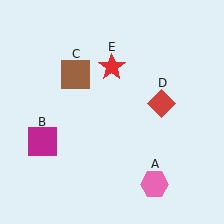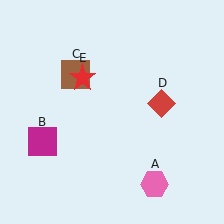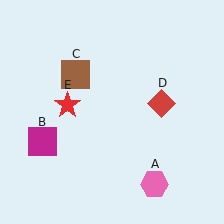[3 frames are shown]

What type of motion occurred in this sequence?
The red star (object E) rotated counterclockwise around the center of the scene.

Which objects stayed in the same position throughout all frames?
Pink hexagon (object A) and magenta square (object B) and brown square (object C) and red diamond (object D) remained stationary.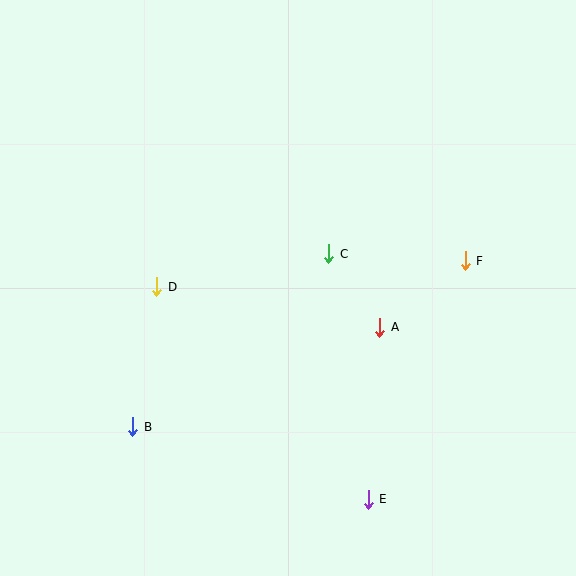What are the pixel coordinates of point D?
Point D is at (157, 287).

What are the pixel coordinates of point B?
Point B is at (133, 427).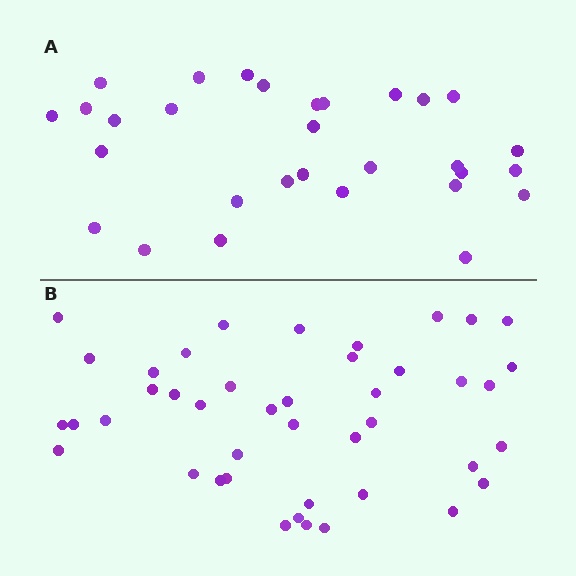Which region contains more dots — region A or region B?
Region B (the bottom region) has more dots.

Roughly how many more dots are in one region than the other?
Region B has approximately 15 more dots than region A.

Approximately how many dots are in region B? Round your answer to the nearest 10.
About 40 dots. (The exact count is 43, which rounds to 40.)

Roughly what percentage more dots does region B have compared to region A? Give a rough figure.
About 45% more.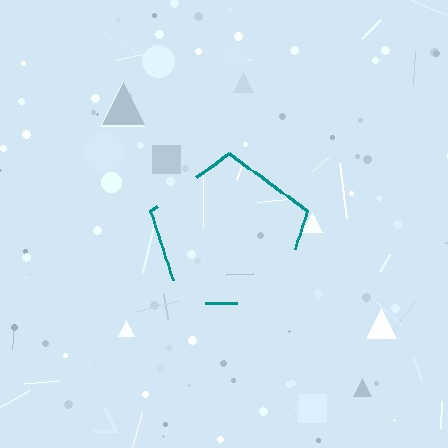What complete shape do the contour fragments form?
The contour fragments form a pentagon.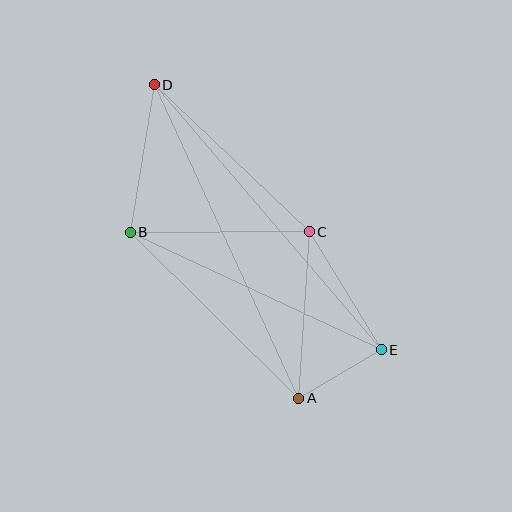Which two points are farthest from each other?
Points D and E are farthest from each other.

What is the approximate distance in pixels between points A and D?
The distance between A and D is approximately 345 pixels.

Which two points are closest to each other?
Points A and E are closest to each other.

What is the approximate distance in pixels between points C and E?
The distance between C and E is approximately 138 pixels.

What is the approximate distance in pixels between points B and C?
The distance between B and C is approximately 179 pixels.